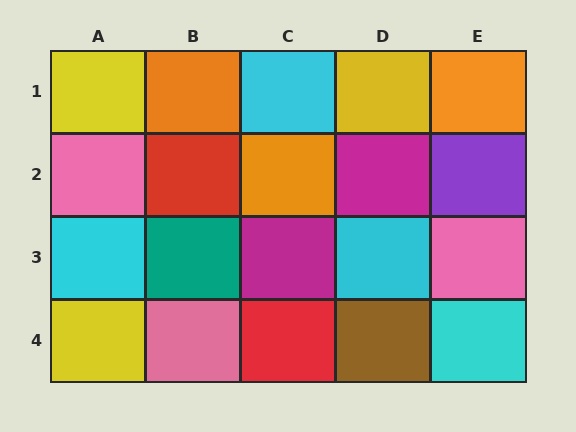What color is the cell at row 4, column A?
Yellow.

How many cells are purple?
1 cell is purple.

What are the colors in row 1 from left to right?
Yellow, orange, cyan, yellow, orange.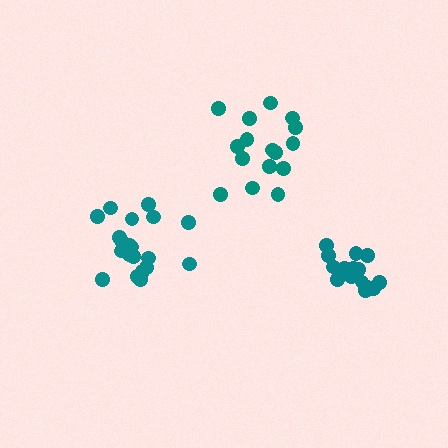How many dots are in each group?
Group 1: 16 dots, Group 2: 20 dots, Group 3: 16 dots (52 total).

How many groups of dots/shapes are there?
There are 3 groups.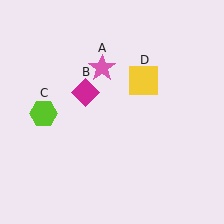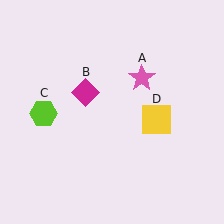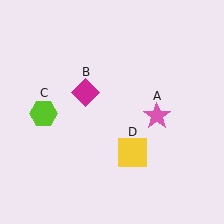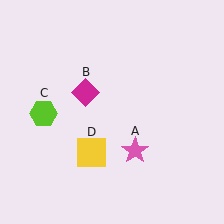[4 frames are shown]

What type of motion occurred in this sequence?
The pink star (object A), yellow square (object D) rotated clockwise around the center of the scene.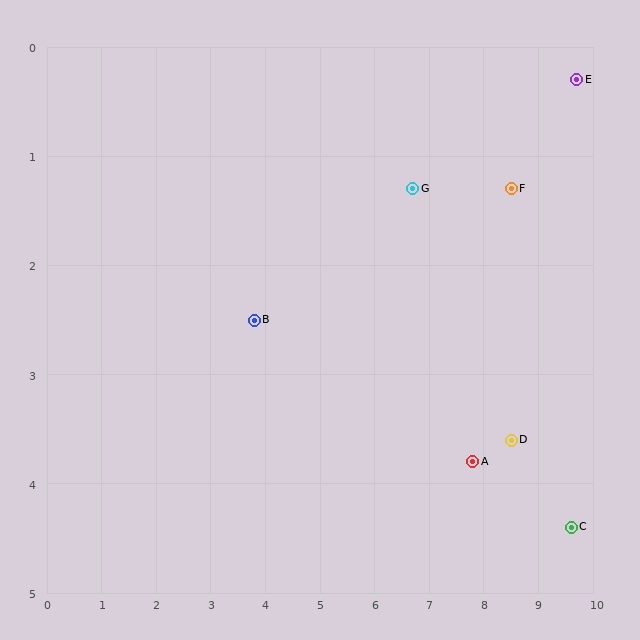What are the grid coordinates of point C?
Point C is at approximately (9.6, 4.4).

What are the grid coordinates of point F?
Point F is at approximately (8.5, 1.3).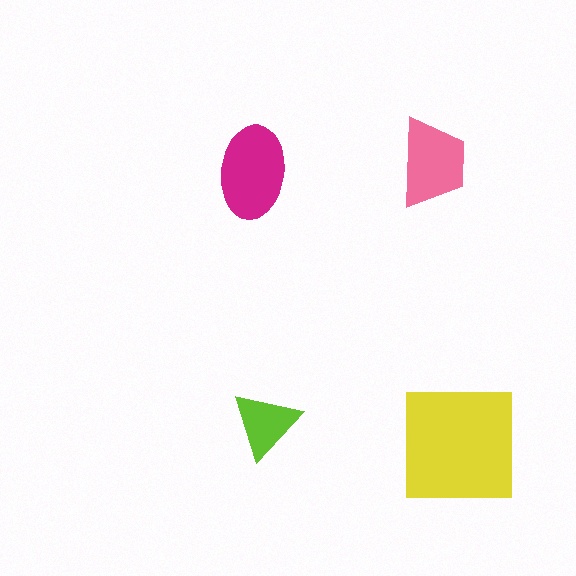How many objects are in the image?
There are 4 objects in the image.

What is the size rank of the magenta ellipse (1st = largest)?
2nd.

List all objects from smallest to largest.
The lime triangle, the pink trapezoid, the magenta ellipse, the yellow square.